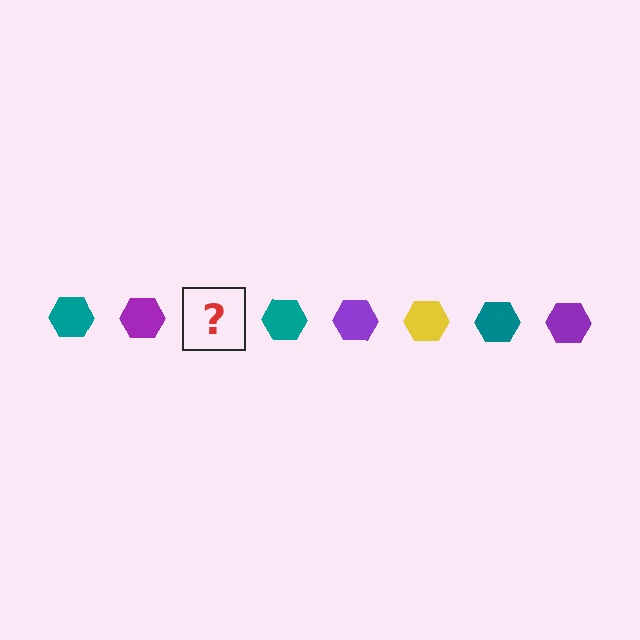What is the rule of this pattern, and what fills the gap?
The rule is that the pattern cycles through teal, purple, yellow hexagons. The gap should be filled with a yellow hexagon.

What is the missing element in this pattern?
The missing element is a yellow hexagon.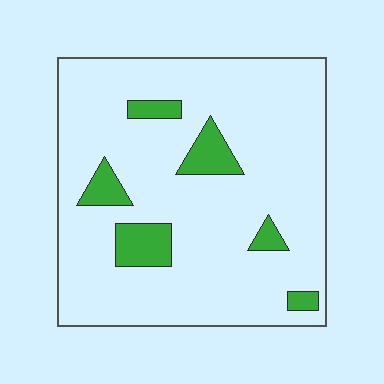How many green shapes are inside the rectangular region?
6.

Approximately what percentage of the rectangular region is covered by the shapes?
Approximately 10%.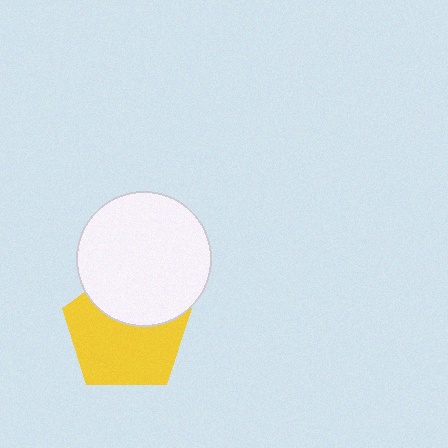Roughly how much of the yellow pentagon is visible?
About half of it is visible (roughly 64%).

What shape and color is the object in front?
The object in front is a white circle.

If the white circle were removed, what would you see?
You would see the complete yellow pentagon.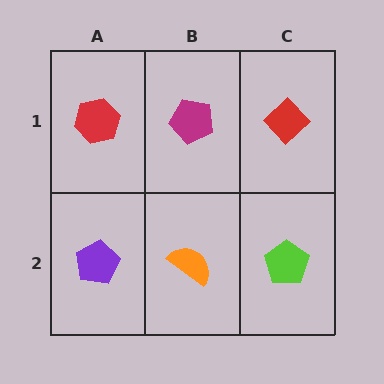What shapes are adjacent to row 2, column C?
A red diamond (row 1, column C), an orange semicircle (row 2, column B).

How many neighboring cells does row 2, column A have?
2.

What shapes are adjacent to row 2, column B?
A magenta pentagon (row 1, column B), a purple pentagon (row 2, column A), a lime pentagon (row 2, column C).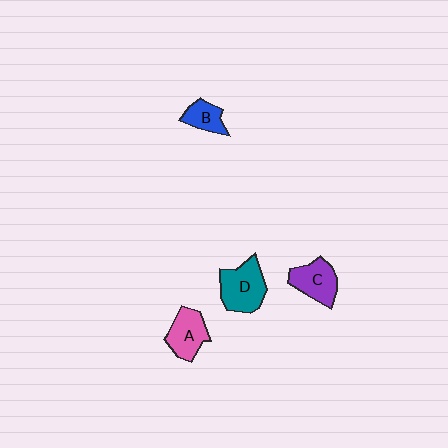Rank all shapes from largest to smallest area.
From largest to smallest: D (teal), C (purple), A (pink), B (blue).